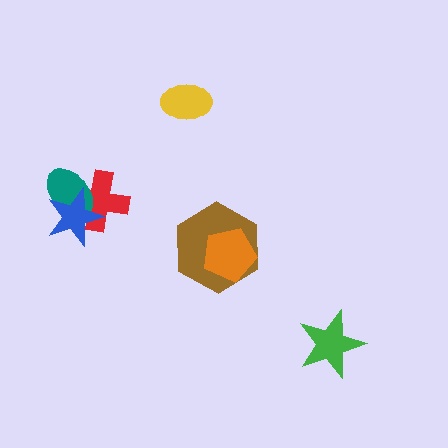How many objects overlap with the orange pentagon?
1 object overlaps with the orange pentagon.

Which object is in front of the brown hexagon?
The orange pentagon is in front of the brown hexagon.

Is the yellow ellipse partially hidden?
No, no other shape covers it.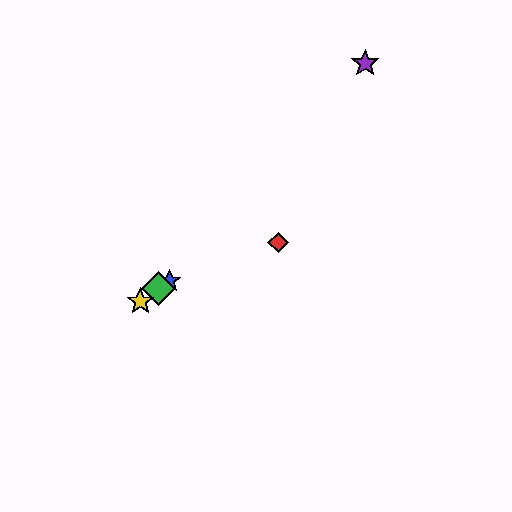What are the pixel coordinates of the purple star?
The purple star is at (365, 63).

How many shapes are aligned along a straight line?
3 shapes (the blue star, the green diamond, the yellow star) are aligned along a straight line.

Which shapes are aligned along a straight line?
The blue star, the green diamond, the yellow star are aligned along a straight line.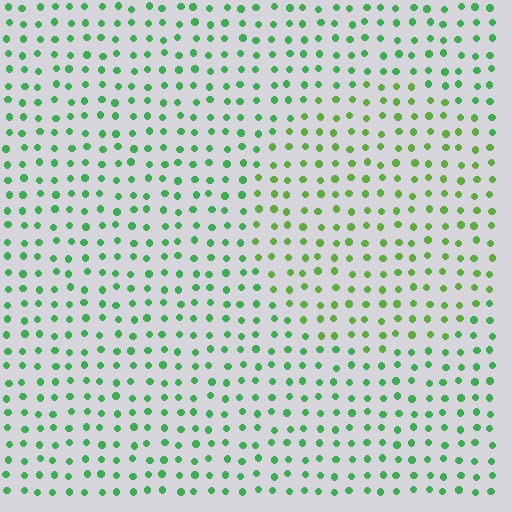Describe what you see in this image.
The image is filled with small green elements in a uniform arrangement. A circle-shaped region is visible where the elements are tinted to a slightly different hue, forming a subtle color boundary.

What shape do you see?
I see a circle.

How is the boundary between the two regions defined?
The boundary is defined purely by a slight shift in hue (about 30 degrees). Spacing, size, and orientation are identical on both sides.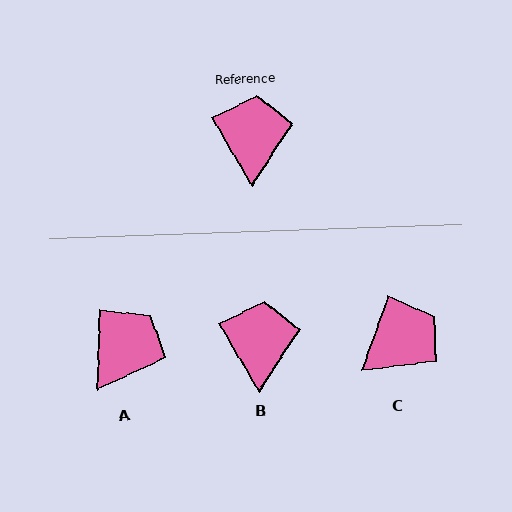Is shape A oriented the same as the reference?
No, it is off by about 32 degrees.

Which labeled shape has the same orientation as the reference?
B.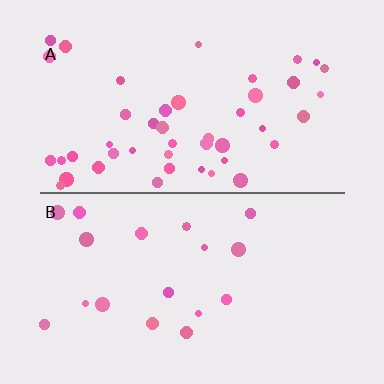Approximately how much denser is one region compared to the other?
Approximately 2.5× — region A over region B.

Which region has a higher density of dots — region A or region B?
A (the top).